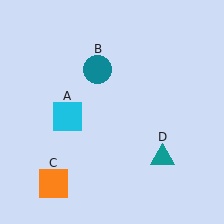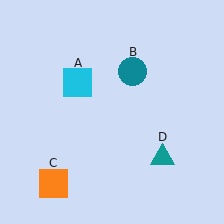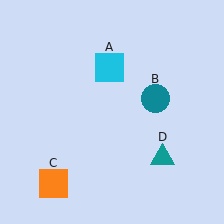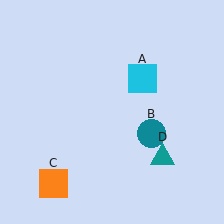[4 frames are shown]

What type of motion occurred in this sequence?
The cyan square (object A), teal circle (object B) rotated clockwise around the center of the scene.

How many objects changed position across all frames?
2 objects changed position: cyan square (object A), teal circle (object B).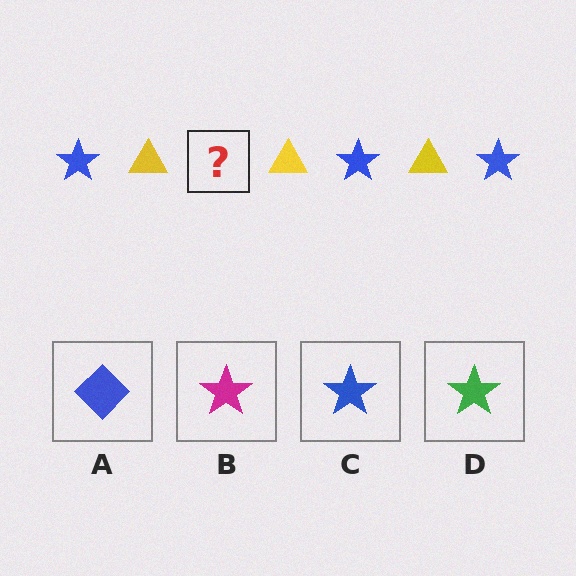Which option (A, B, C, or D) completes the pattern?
C.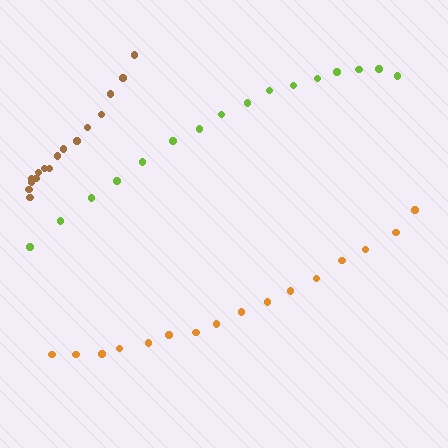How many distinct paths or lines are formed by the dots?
There are 3 distinct paths.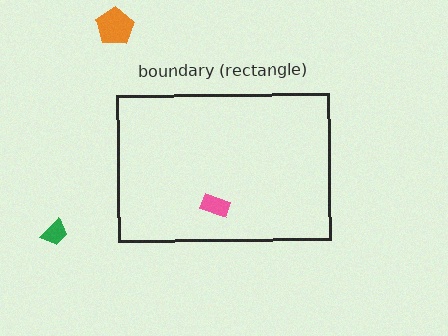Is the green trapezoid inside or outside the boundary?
Outside.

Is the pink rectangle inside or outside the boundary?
Inside.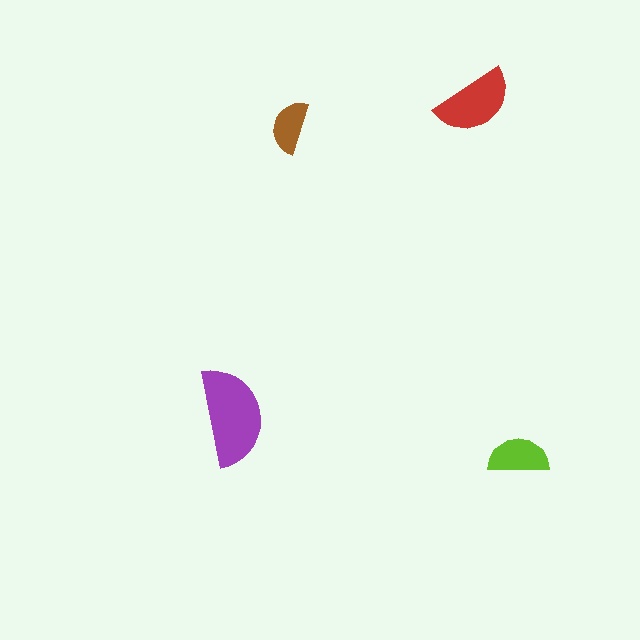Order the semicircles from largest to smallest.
the purple one, the red one, the lime one, the brown one.